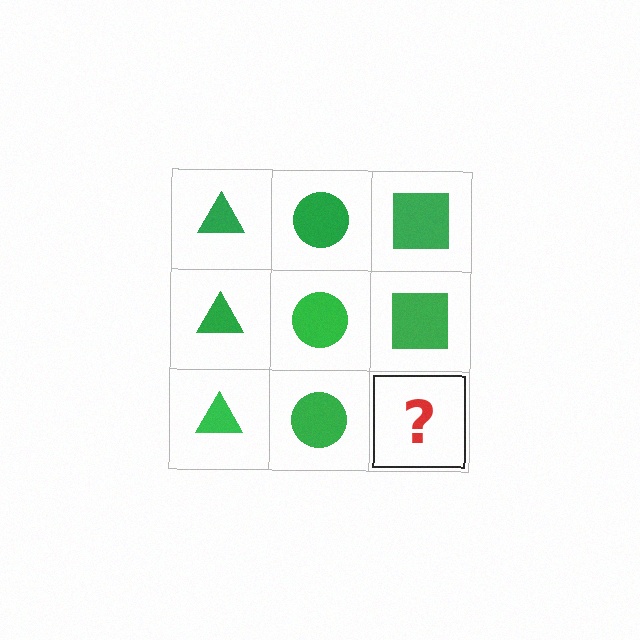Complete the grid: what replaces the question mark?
The question mark should be replaced with a green square.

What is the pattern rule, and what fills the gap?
The rule is that each column has a consistent shape. The gap should be filled with a green square.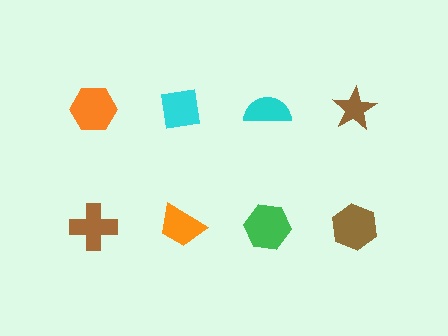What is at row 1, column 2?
A cyan square.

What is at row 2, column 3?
A green hexagon.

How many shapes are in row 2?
4 shapes.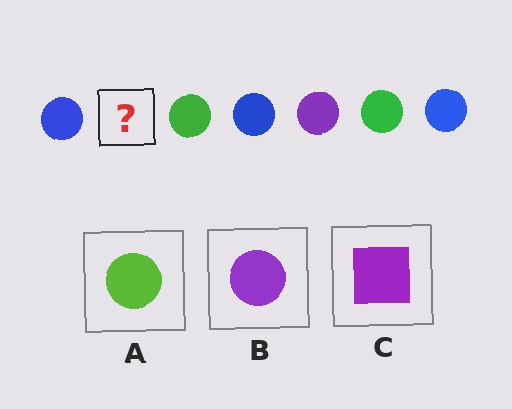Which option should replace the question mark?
Option B.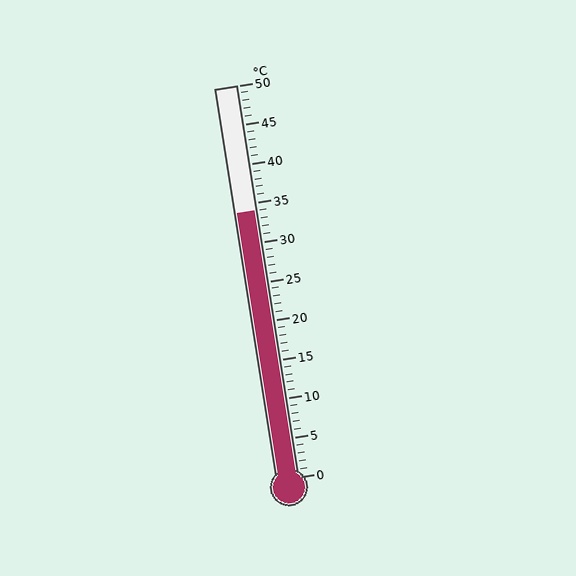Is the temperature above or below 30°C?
The temperature is above 30°C.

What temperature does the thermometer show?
The thermometer shows approximately 34°C.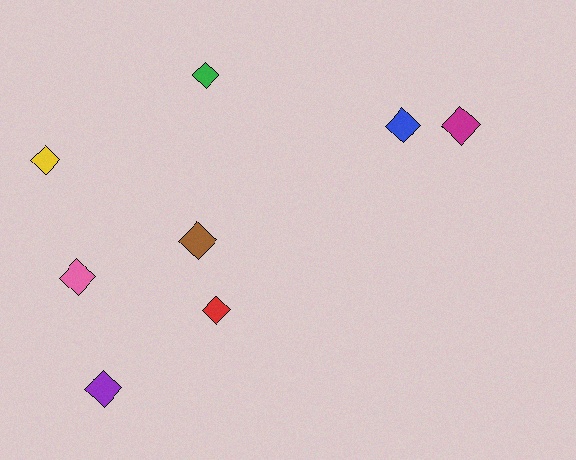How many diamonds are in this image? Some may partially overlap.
There are 8 diamonds.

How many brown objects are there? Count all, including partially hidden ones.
There is 1 brown object.